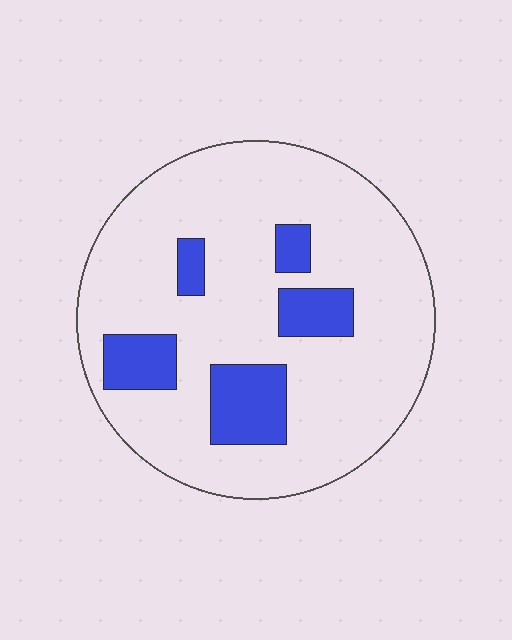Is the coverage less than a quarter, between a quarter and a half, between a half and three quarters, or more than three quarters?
Less than a quarter.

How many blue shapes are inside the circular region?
5.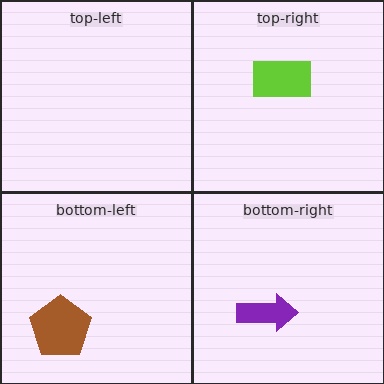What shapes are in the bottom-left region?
The brown pentagon.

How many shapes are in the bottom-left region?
1.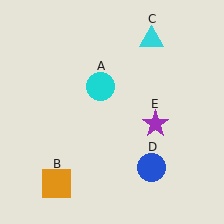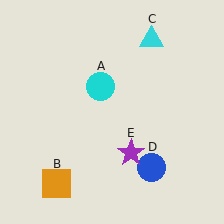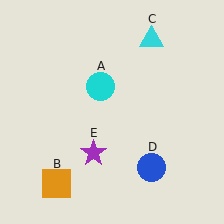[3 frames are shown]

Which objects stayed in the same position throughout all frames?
Cyan circle (object A) and orange square (object B) and cyan triangle (object C) and blue circle (object D) remained stationary.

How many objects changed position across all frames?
1 object changed position: purple star (object E).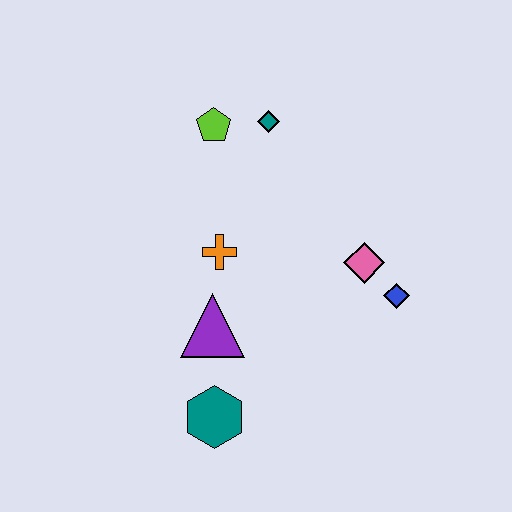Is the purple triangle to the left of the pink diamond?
Yes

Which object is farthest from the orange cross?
The blue diamond is farthest from the orange cross.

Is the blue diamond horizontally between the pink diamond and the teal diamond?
No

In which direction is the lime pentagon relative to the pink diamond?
The lime pentagon is to the left of the pink diamond.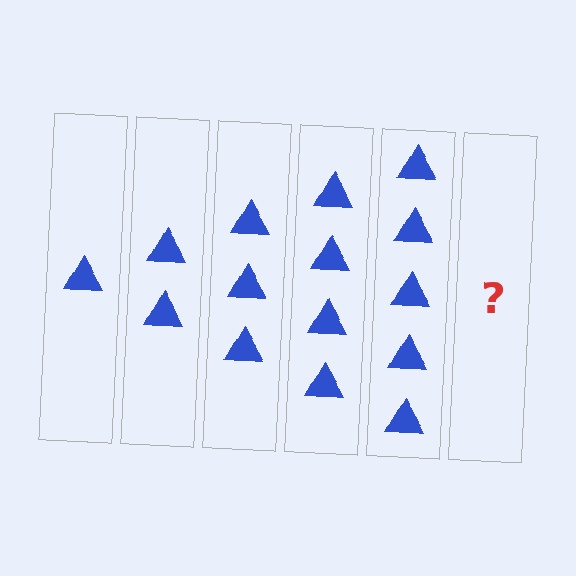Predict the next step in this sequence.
The next step is 6 triangles.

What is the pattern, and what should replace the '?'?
The pattern is that each step adds one more triangle. The '?' should be 6 triangles.